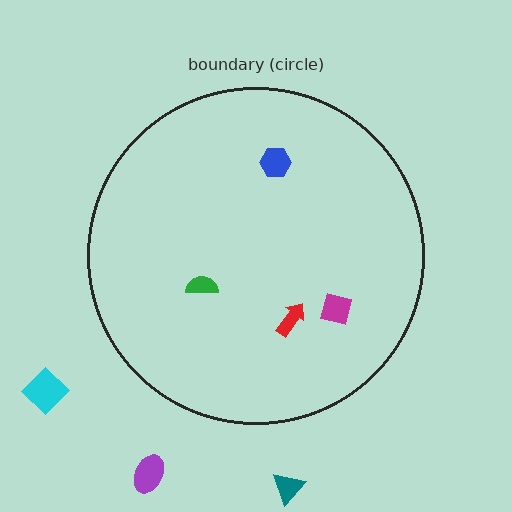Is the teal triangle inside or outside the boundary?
Outside.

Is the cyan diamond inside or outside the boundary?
Outside.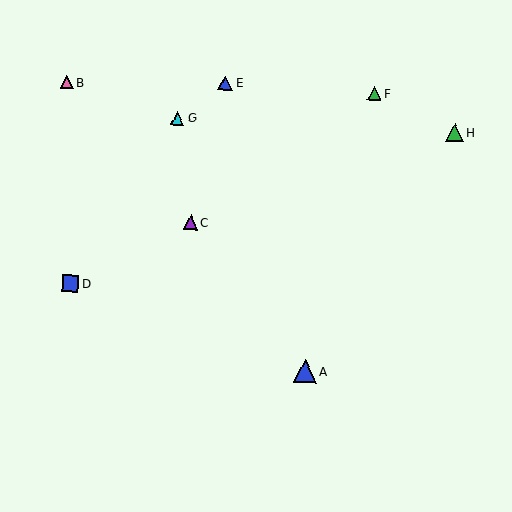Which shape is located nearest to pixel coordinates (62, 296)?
The blue square (labeled D) at (70, 283) is nearest to that location.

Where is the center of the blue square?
The center of the blue square is at (70, 283).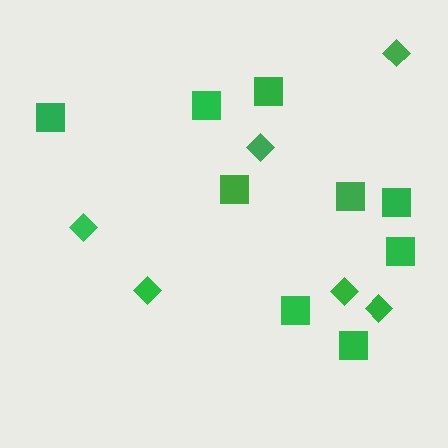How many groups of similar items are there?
There are 2 groups: one group of squares (9) and one group of diamonds (6).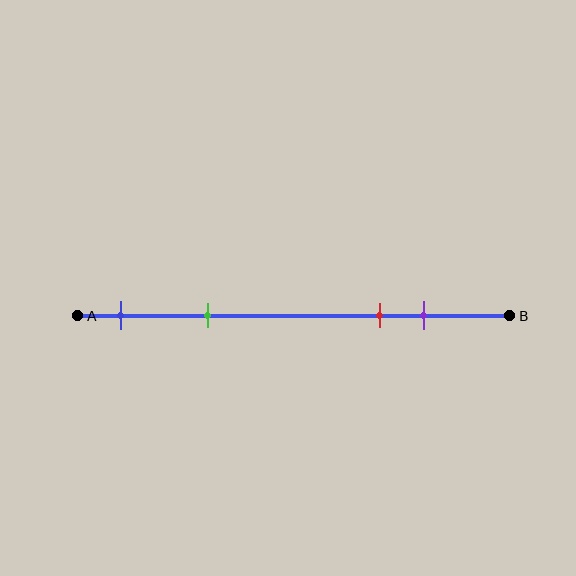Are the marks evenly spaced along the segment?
No, the marks are not evenly spaced.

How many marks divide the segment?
There are 4 marks dividing the segment.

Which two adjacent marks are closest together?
The red and purple marks are the closest adjacent pair.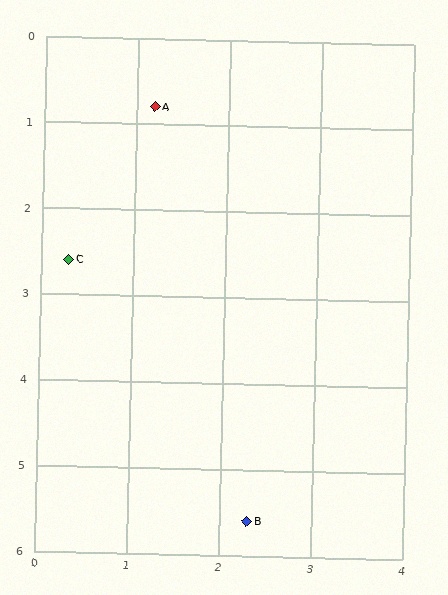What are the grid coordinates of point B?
Point B is at approximately (2.3, 5.6).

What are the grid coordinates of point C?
Point C is at approximately (0.3, 2.6).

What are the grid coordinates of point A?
Point A is at approximately (1.2, 0.8).